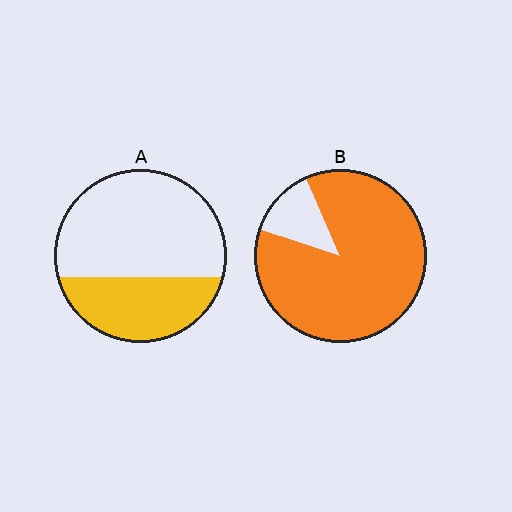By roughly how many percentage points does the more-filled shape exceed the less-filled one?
By roughly 50 percentage points (B over A).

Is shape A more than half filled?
No.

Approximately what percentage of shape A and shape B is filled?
A is approximately 35% and B is approximately 85%.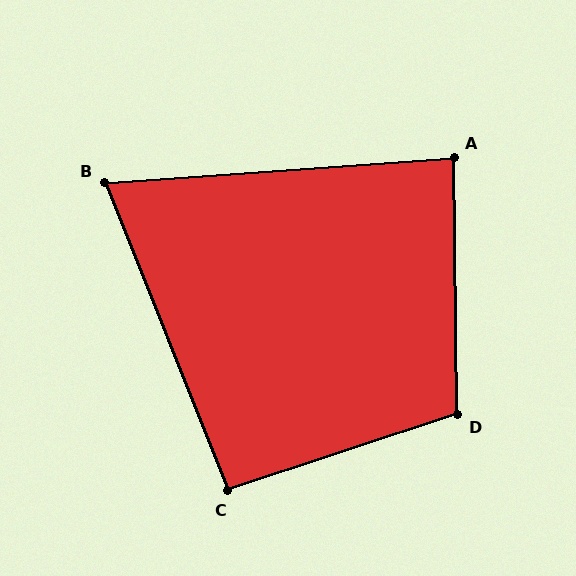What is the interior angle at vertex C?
Approximately 93 degrees (approximately right).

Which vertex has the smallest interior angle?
B, at approximately 72 degrees.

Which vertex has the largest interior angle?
D, at approximately 108 degrees.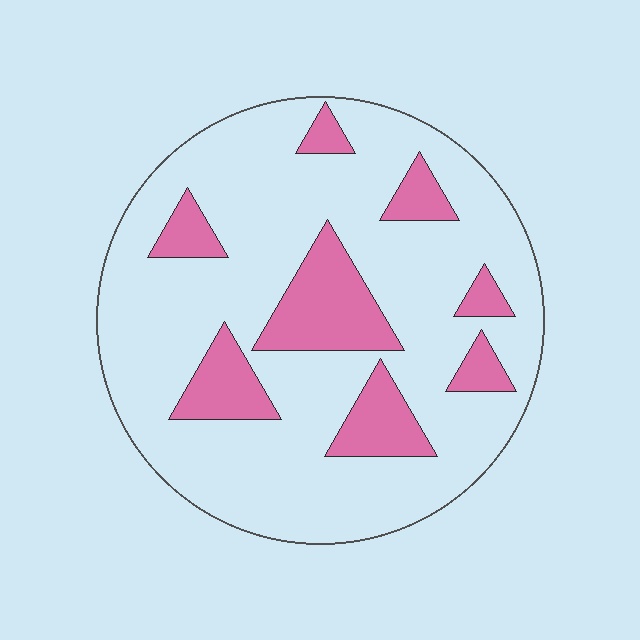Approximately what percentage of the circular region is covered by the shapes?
Approximately 20%.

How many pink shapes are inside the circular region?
8.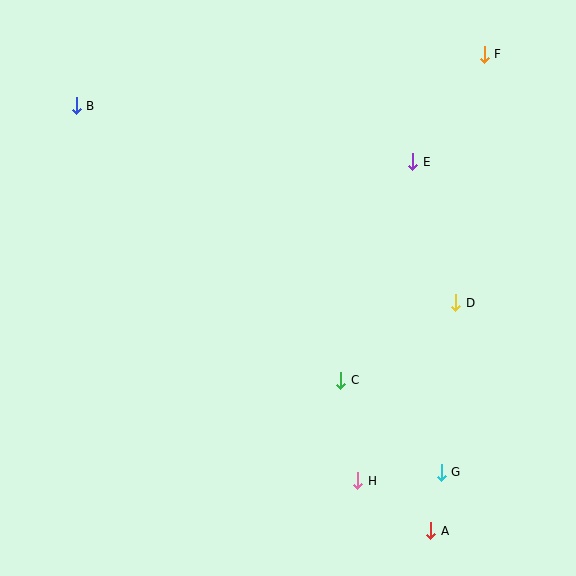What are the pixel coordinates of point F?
Point F is at (484, 54).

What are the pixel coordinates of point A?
Point A is at (431, 531).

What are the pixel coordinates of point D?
Point D is at (456, 303).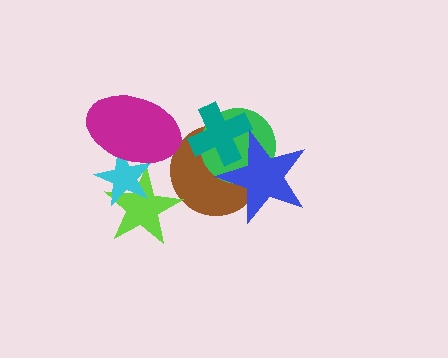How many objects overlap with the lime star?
2 objects overlap with the lime star.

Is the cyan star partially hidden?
Yes, it is partially covered by another shape.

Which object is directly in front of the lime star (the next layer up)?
The cyan star is directly in front of the lime star.